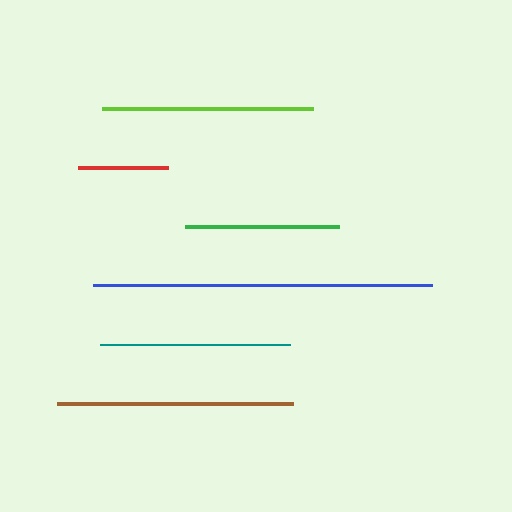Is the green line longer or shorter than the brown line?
The brown line is longer than the green line.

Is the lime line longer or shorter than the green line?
The lime line is longer than the green line.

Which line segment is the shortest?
The red line is the shortest at approximately 89 pixels.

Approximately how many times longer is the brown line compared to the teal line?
The brown line is approximately 1.2 times the length of the teal line.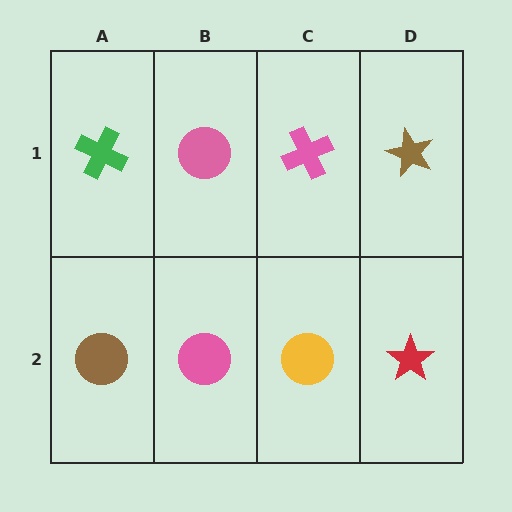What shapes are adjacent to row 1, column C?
A yellow circle (row 2, column C), a pink circle (row 1, column B), a brown star (row 1, column D).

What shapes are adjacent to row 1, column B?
A pink circle (row 2, column B), a green cross (row 1, column A), a pink cross (row 1, column C).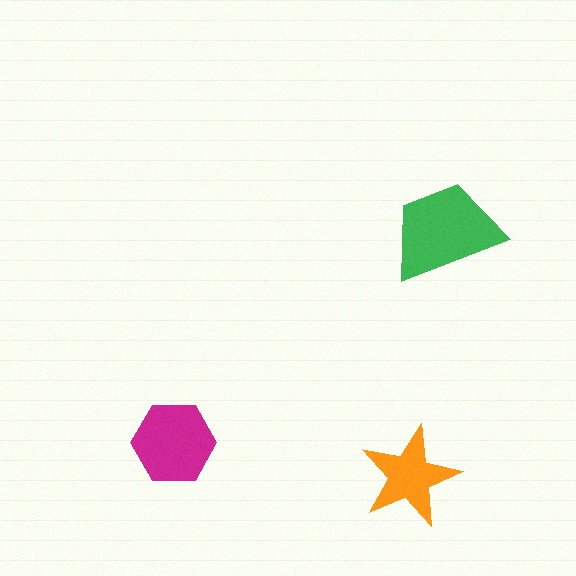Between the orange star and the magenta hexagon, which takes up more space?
The magenta hexagon.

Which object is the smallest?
The orange star.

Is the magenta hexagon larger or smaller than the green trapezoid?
Smaller.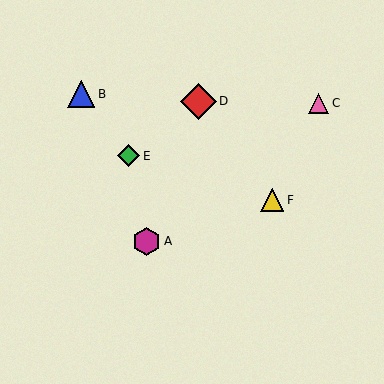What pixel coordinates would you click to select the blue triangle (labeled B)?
Click at (81, 94) to select the blue triangle B.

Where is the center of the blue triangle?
The center of the blue triangle is at (81, 94).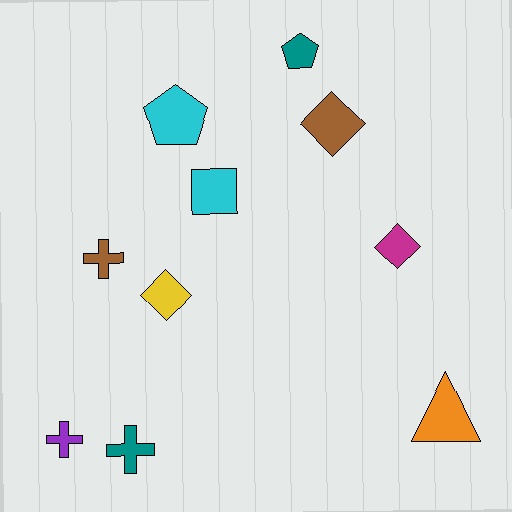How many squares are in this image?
There is 1 square.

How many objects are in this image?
There are 10 objects.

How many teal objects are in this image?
There are 2 teal objects.